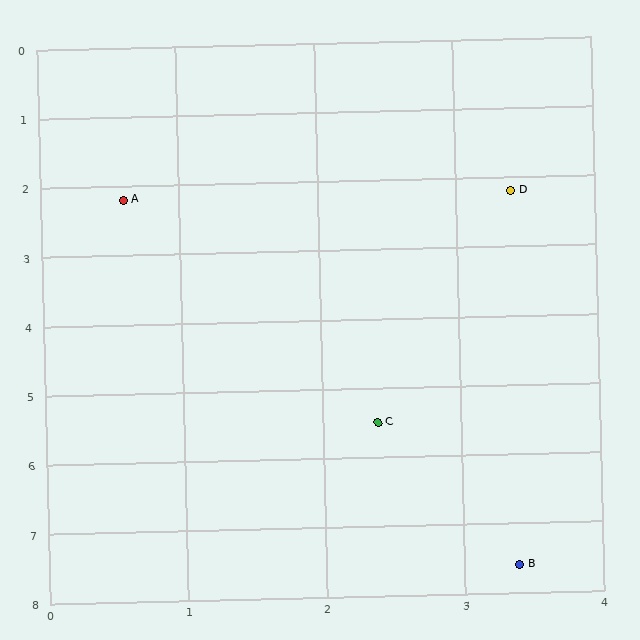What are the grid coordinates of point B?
Point B is at approximately (3.4, 7.6).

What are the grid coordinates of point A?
Point A is at approximately (0.6, 2.2).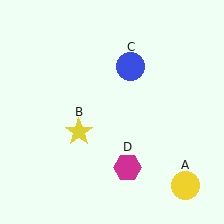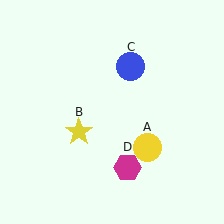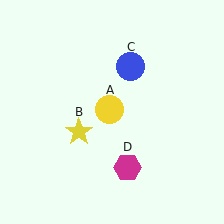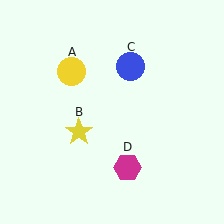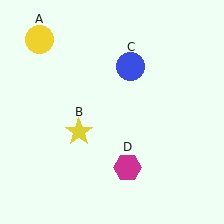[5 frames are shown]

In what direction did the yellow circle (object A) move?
The yellow circle (object A) moved up and to the left.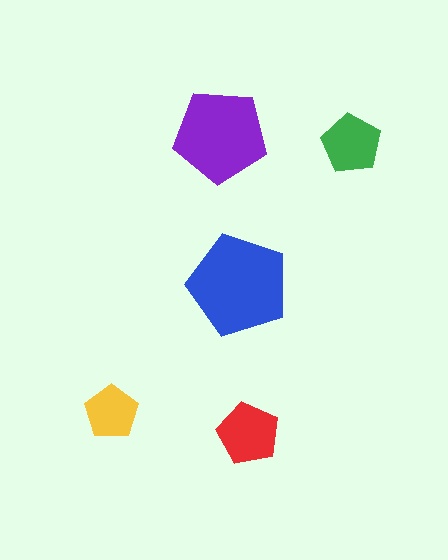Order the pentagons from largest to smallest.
the blue one, the purple one, the red one, the green one, the yellow one.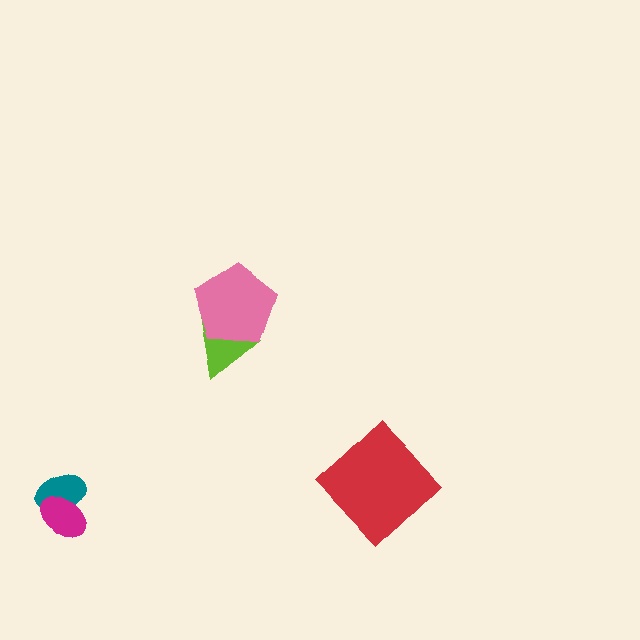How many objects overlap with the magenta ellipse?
1 object overlaps with the magenta ellipse.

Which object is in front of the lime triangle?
The pink pentagon is in front of the lime triangle.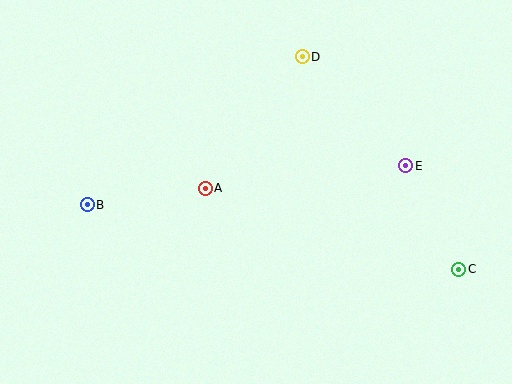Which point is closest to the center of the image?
Point A at (205, 188) is closest to the center.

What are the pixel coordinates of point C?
Point C is at (459, 269).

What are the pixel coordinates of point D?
Point D is at (302, 57).